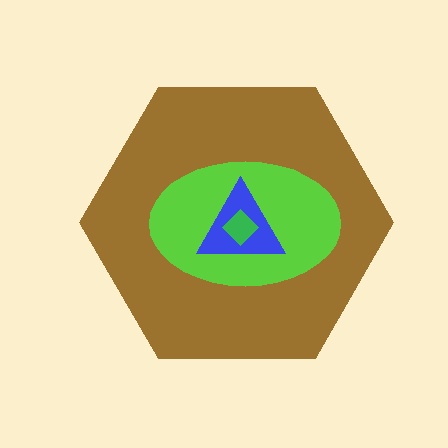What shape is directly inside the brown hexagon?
The lime ellipse.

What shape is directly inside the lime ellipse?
The blue triangle.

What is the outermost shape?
The brown hexagon.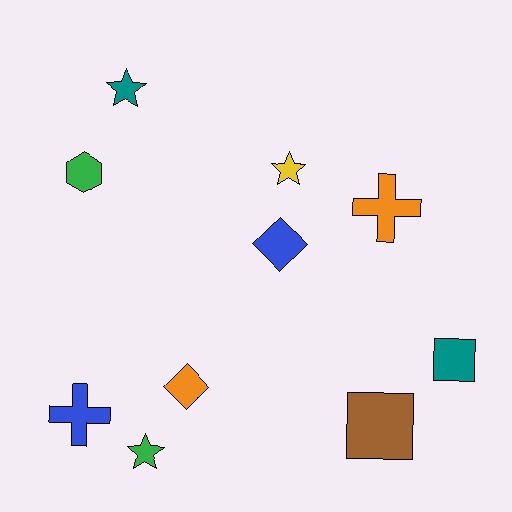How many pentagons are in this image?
There are no pentagons.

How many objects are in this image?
There are 10 objects.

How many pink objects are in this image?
There are no pink objects.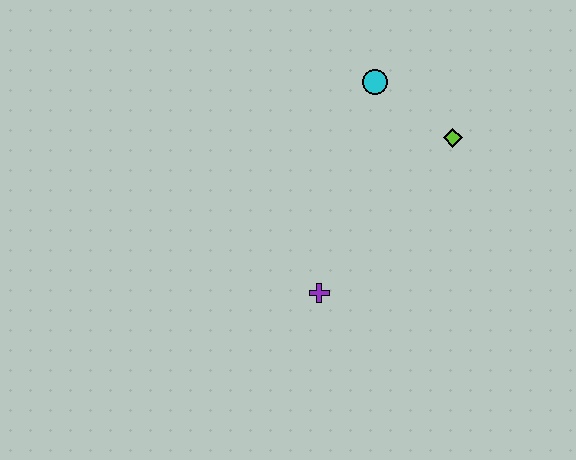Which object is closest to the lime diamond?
The cyan circle is closest to the lime diamond.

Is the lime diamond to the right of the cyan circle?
Yes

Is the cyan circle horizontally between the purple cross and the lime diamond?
Yes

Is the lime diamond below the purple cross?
No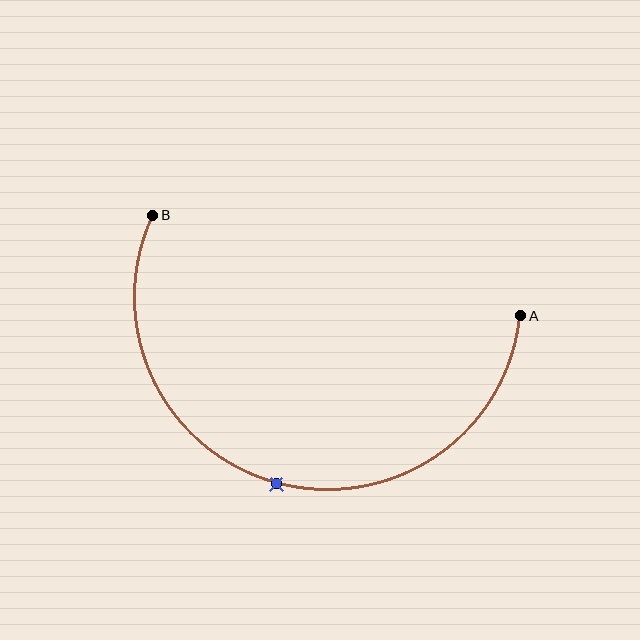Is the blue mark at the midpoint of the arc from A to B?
Yes. The blue mark lies on the arc at equal arc-length from both A and B — it is the arc midpoint.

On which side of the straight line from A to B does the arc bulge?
The arc bulges below the straight line connecting A and B.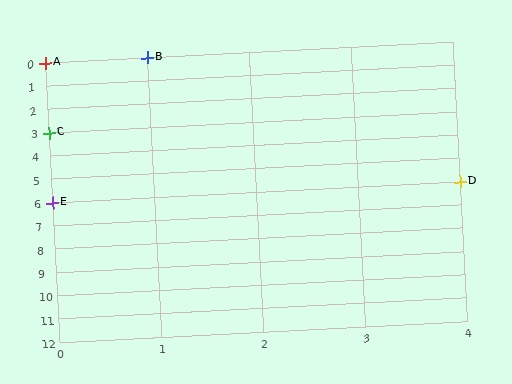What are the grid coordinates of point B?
Point B is at grid coordinates (1, 0).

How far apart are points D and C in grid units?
Points D and C are 4 columns and 3 rows apart (about 5.0 grid units diagonally).